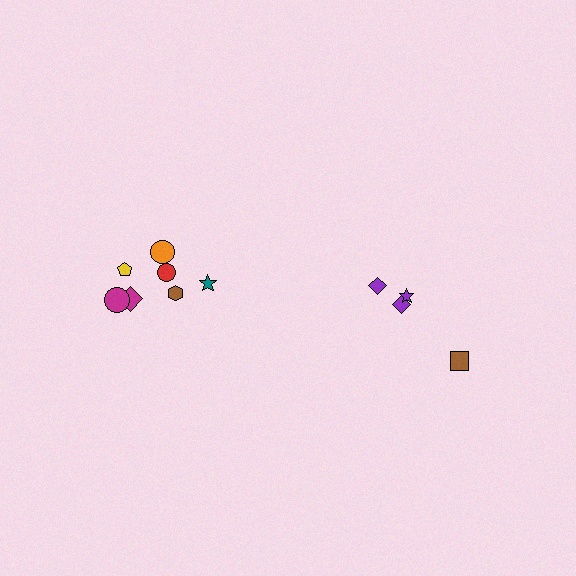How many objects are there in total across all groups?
There are 11 objects.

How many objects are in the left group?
There are 7 objects.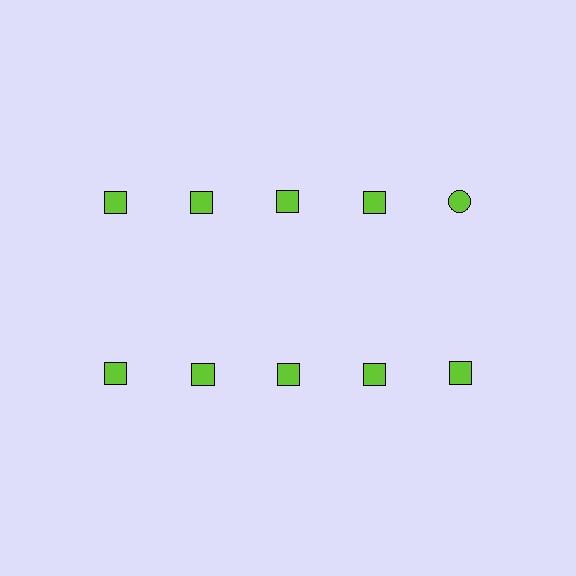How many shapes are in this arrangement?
There are 10 shapes arranged in a grid pattern.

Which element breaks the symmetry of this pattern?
The lime circle in the top row, rightmost column breaks the symmetry. All other shapes are lime squares.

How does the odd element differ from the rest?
It has a different shape: circle instead of square.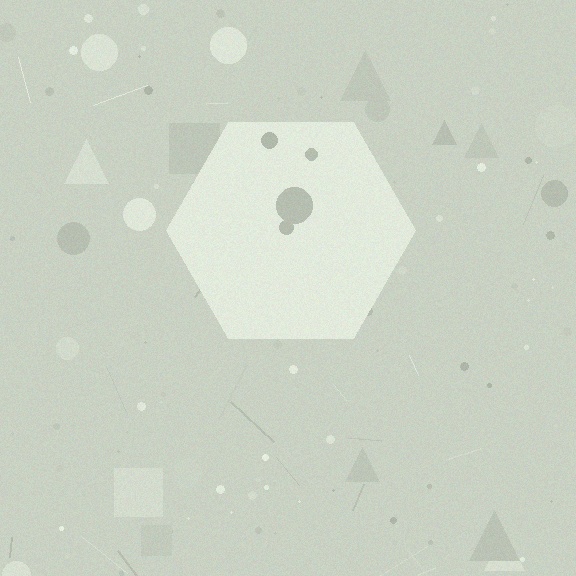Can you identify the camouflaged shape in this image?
The camouflaged shape is a hexagon.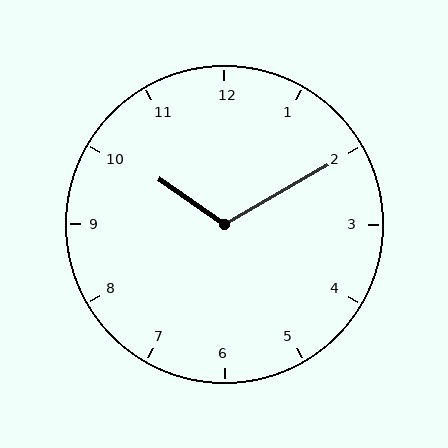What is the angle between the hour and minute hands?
Approximately 115 degrees.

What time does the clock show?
10:10.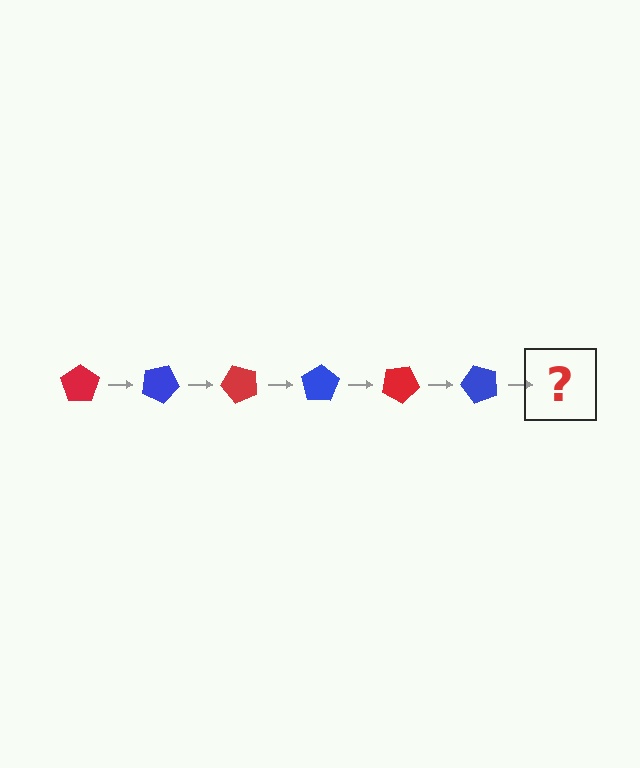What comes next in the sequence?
The next element should be a red pentagon, rotated 150 degrees from the start.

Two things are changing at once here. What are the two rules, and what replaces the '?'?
The two rules are that it rotates 25 degrees each step and the color cycles through red and blue. The '?' should be a red pentagon, rotated 150 degrees from the start.